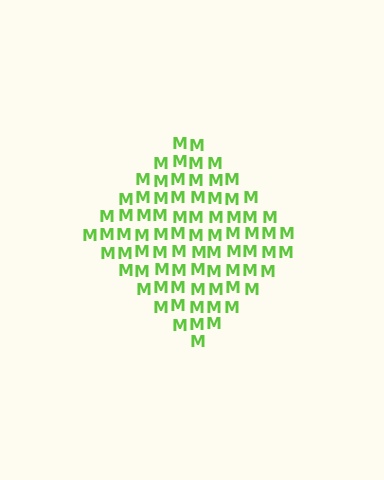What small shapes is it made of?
It is made of small letter M's.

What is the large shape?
The large shape is a diamond.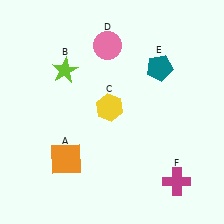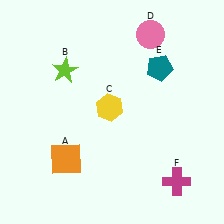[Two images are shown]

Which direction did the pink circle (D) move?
The pink circle (D) moved right.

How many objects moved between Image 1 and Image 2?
1 object moved between the two images.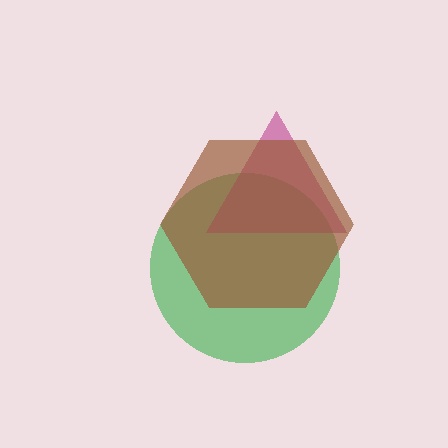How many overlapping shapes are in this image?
There are 3 overlapping shapes in the image.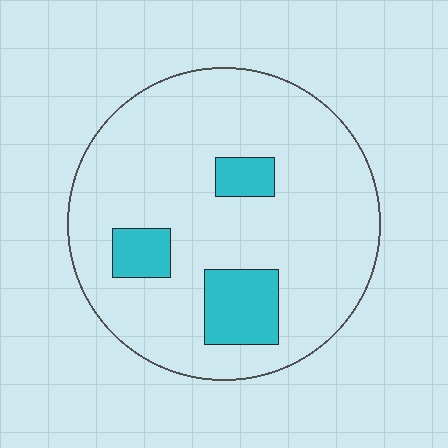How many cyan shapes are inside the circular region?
3.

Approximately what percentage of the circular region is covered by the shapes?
Approximately 15%.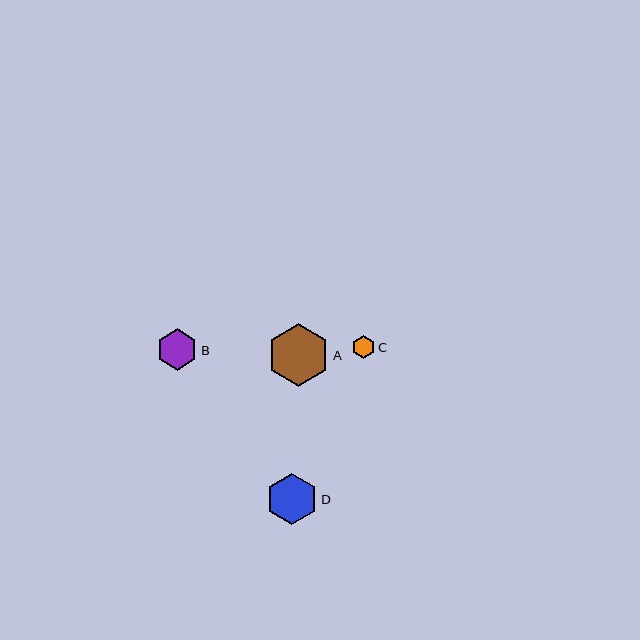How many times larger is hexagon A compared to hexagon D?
Hexagon A is approximately 1.2 times the size of hexagon D.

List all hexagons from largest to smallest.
From largest to smallest: A, D, B, C.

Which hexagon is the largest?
Hexagon A is the largest with a size of approximately 63 pixels.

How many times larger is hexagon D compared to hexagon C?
Hexagon D is approximately 2.2 times the size of hexagon C.